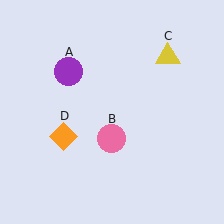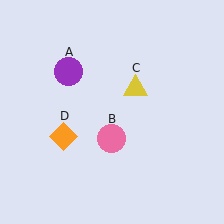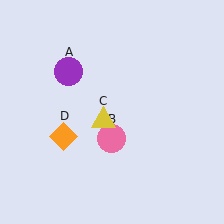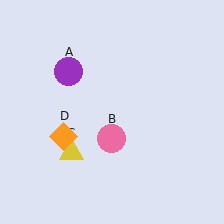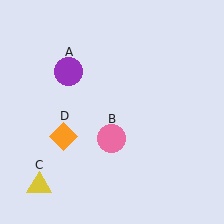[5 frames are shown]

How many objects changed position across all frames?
1 object changed position: yellow triangle (object C).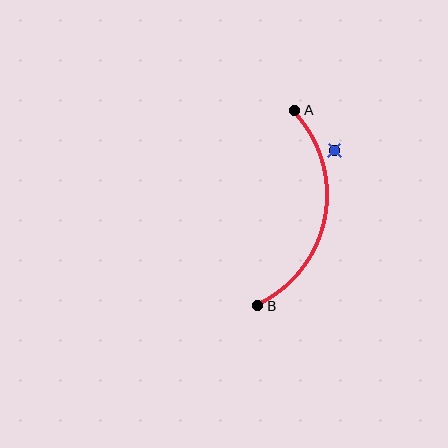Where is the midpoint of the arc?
The arc midpoint is the point on the curve farthest from the straight line joining A and B. It sits to the right of that line.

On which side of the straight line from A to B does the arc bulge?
The arc bulges to the right of the straight line connecting A and B.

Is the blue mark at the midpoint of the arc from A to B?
No — the blue mark does not lie on the arc at all. It sits slightly outside the curve.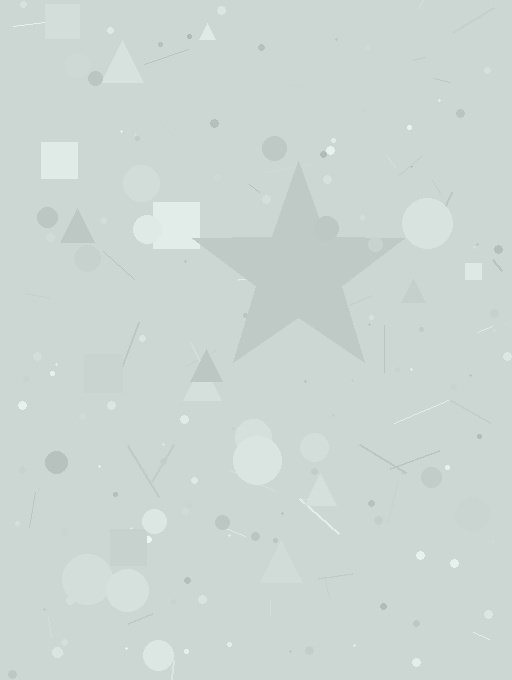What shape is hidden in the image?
A star is hidden in the image.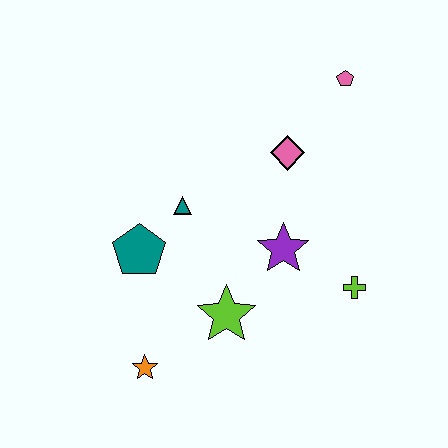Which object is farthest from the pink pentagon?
The orange star is farthest from the pink pentagon.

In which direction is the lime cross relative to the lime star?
The lime cross is to the right of the lime star.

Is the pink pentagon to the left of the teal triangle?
No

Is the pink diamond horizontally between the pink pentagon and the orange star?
Yes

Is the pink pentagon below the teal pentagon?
No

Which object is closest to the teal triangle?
The teal pentagon is closest to the teal triangle.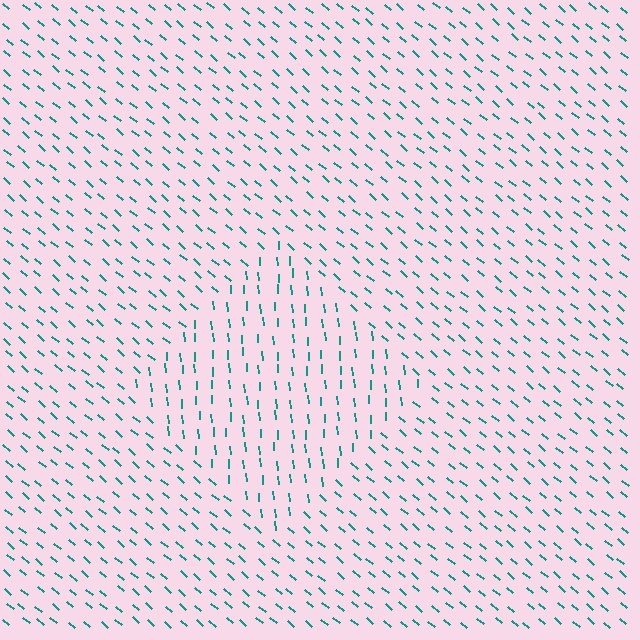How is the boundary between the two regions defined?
The boundary is defined purely by a change in line orientation (approximately 45 degrees difference). All lines are the same color and thickness.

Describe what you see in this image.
The image is filled with small teal line segments. A diamond region in the image has lines oriented differently from the surrounding lines, creating a visible texture boundary.